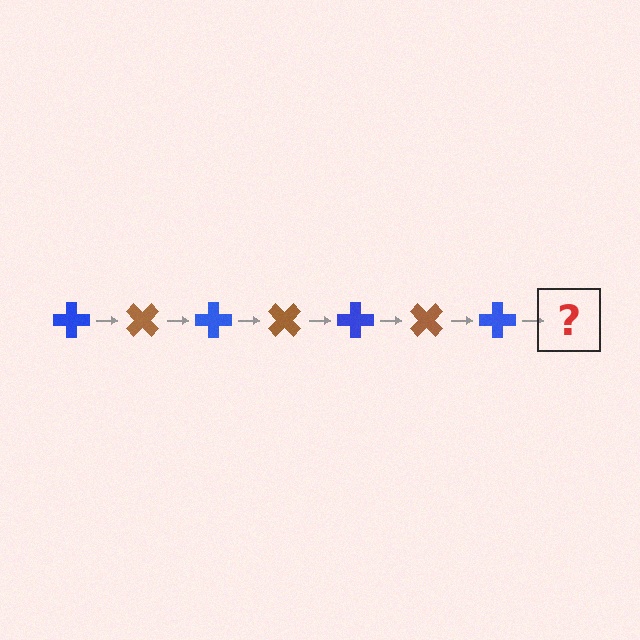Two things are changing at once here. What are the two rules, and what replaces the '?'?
The two rules are that it rotates 45 degrees each step and the color cycles through blue and brown. The '?' should be a brown cross, rotated 315 degrees from the start.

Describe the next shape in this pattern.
It should be a brown cross, rotated 315 degrees from the start.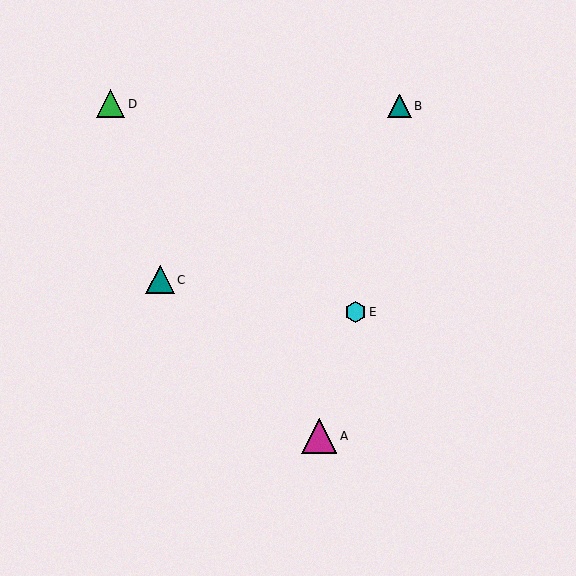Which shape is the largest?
The magenta triangle (labeled A) is the largest.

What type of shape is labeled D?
Shape D is a green triangle.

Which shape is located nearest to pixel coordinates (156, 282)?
The teal triangle (labeled C) at (160, 280) is nearest to that location.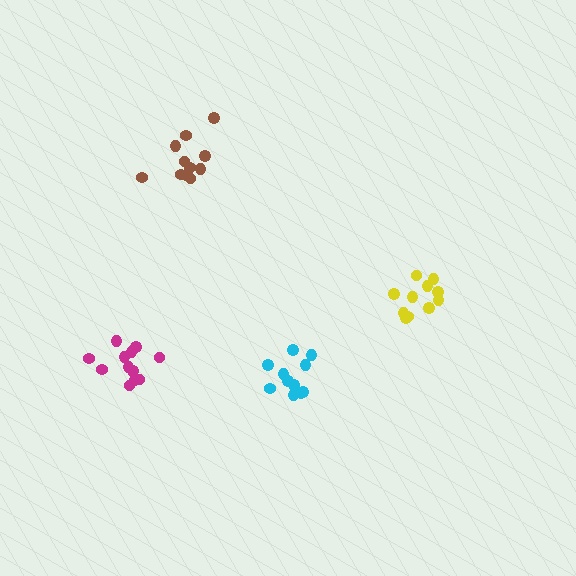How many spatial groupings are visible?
There are 4 spatial groupings.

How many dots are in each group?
Group 1: 11 dots, Group 2: 11 dots, Group 3: 11 dots, Group 4: 12 dots (45 total).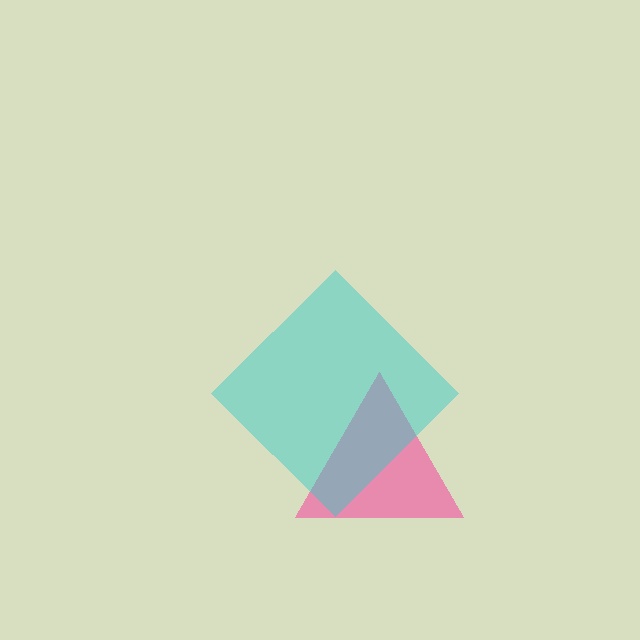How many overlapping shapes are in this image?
There are 2 overlapping shapes in the image.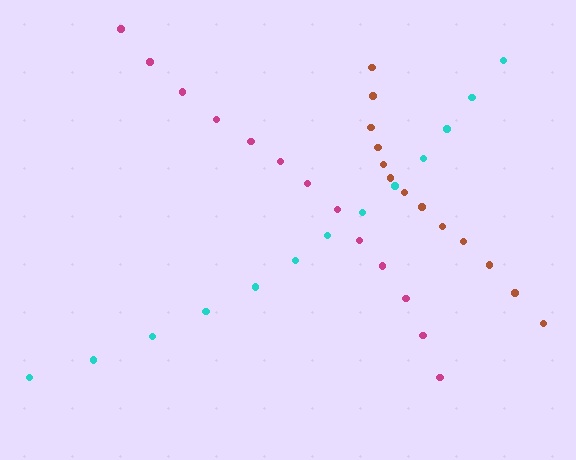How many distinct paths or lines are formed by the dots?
There are 3 distinct paths.